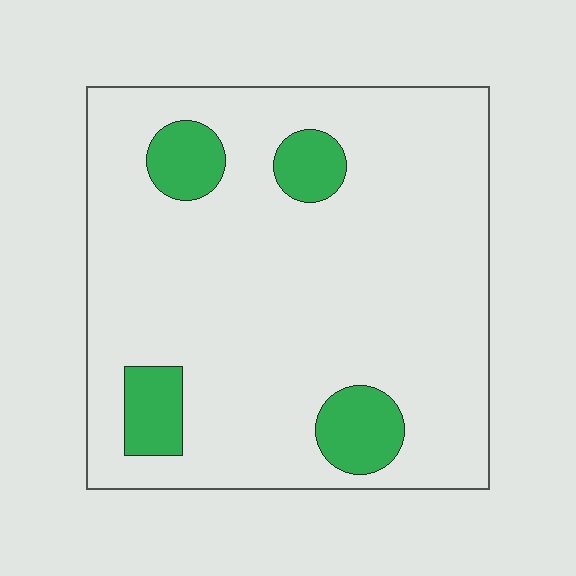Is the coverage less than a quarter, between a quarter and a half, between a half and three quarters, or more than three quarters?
Less than a quarter.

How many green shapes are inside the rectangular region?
4.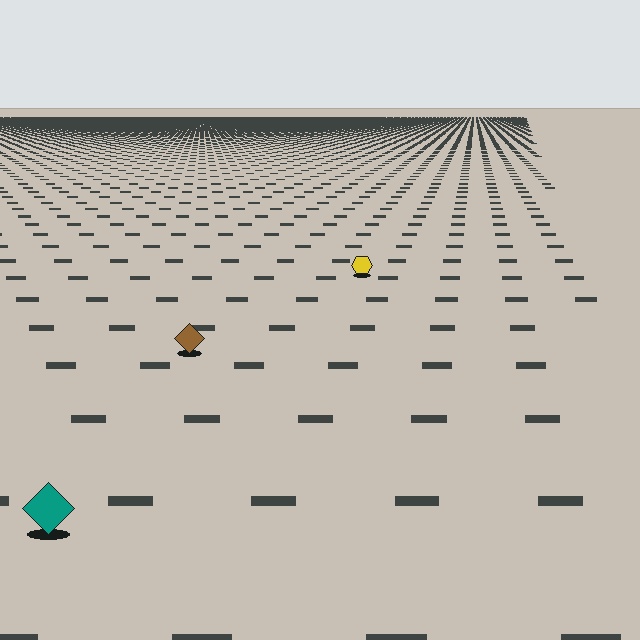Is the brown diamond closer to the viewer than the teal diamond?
No. The teal diamond is closer — you can tell from the texture gradient: the ground texture is coarser near it.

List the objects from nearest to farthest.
From nearest to farthest: the teal diamond, the brown diamond, the yellow hexagon.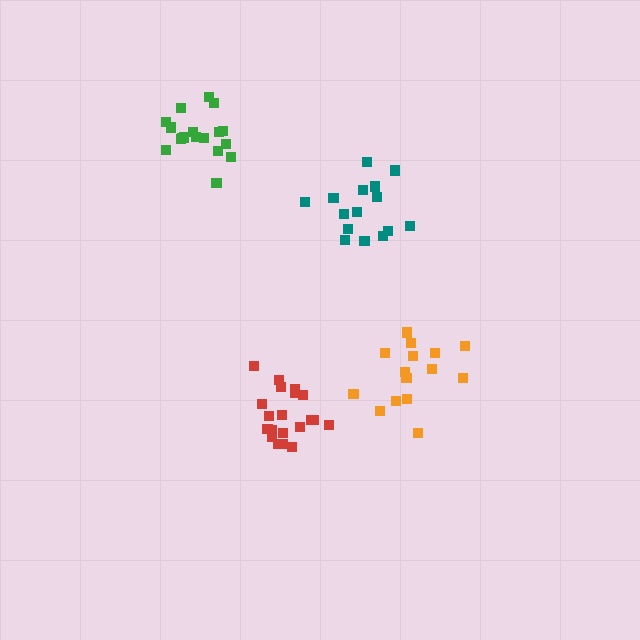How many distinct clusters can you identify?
There are 4 distinct clusters.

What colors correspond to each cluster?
The clusters are colored: red, teal, green, orange.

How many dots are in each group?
Group 1: 20 dots, Group 2: 15 dots, Group 3: 18 dots, Group 4: 15 dots (68 total).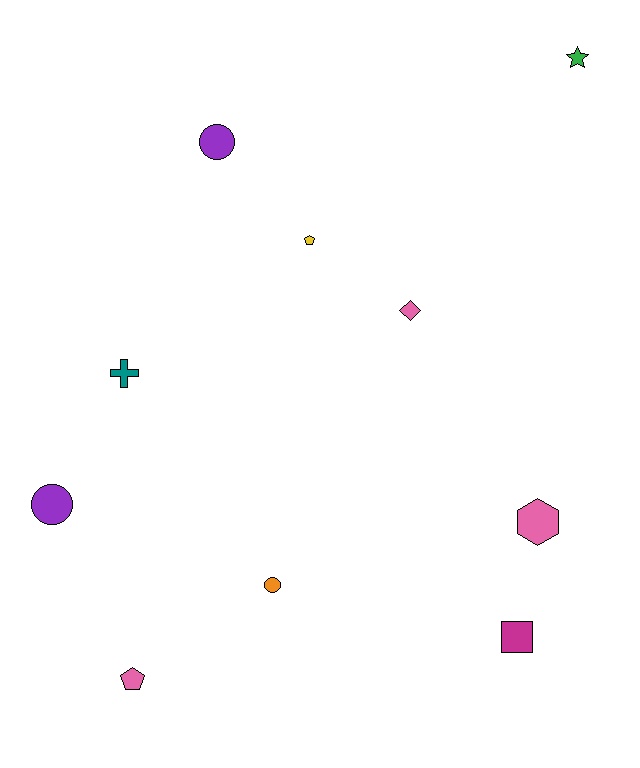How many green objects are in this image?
There is 1 green object.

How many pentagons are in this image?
There are 2 pentagons.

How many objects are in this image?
There are 10 objects.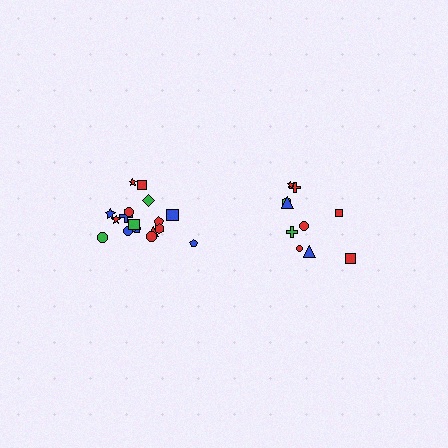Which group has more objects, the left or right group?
The left group.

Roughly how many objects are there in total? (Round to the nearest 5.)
Roughly 30 objects in total.